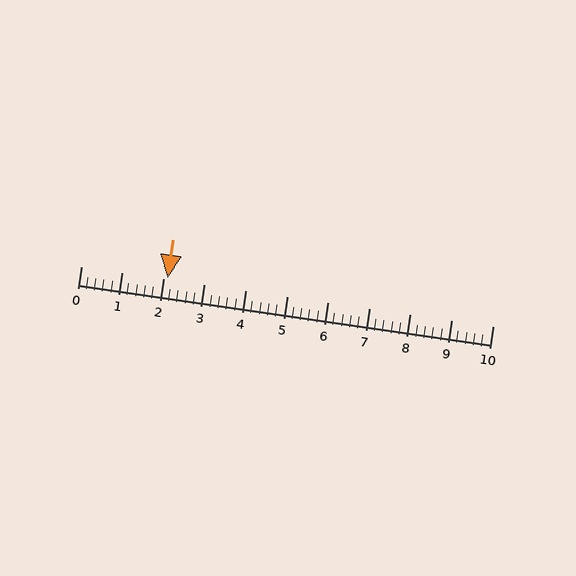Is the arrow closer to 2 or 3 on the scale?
The arrow is closer to 2.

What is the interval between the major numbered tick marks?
The major tick marks are spaced 1 units apart.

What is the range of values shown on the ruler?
The ruler shows values from 0 to 10.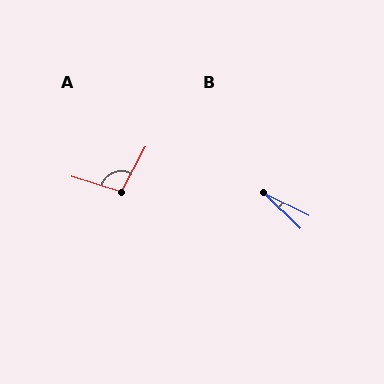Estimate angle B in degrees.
Approximately 17 degrees.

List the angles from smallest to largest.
B (17°), A (101°).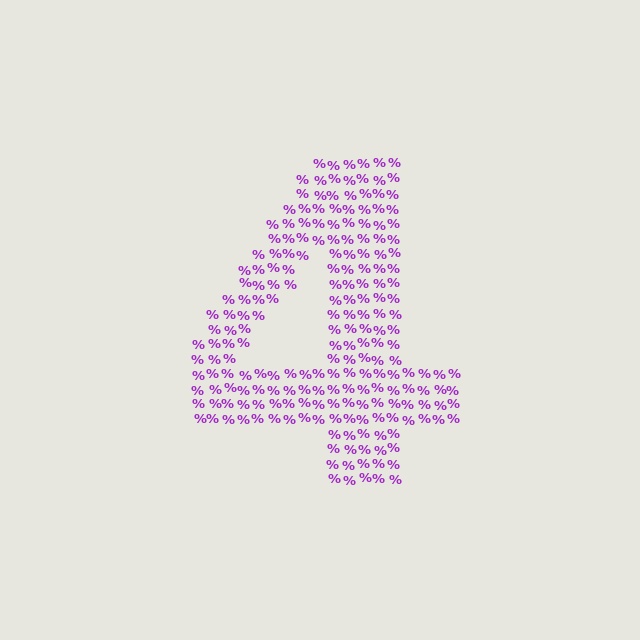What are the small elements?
The small elements are percent signs.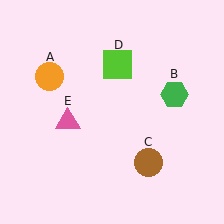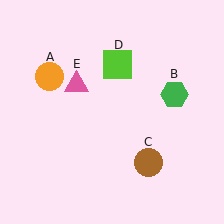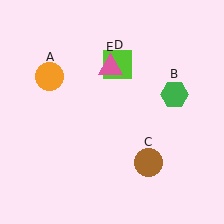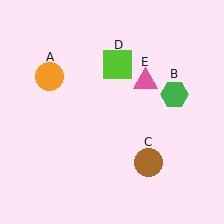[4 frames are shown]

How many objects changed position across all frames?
1 object changed position: pink triangle (object E).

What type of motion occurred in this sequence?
The pink triangle (object E) rotated clockwise around the center of the scene.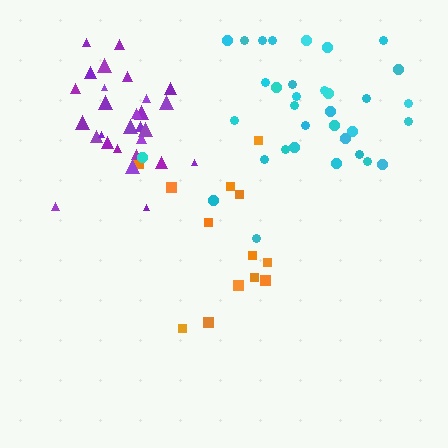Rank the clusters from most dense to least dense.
purple, cyan, orange.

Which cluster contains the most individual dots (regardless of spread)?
Cyan (34).